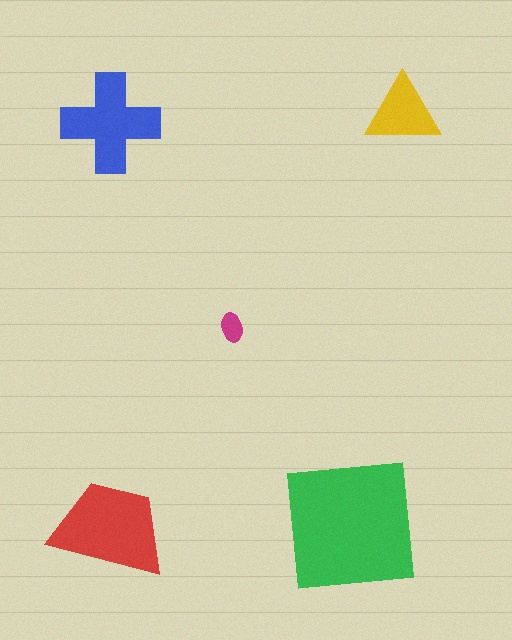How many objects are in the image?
There are 5 objects in the image.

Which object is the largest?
The green square.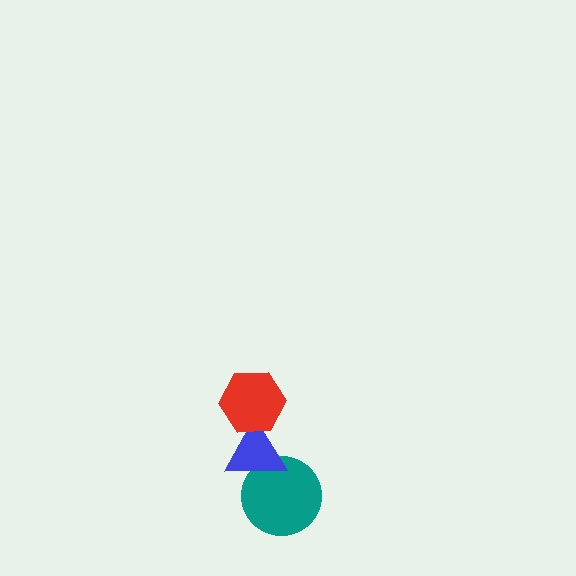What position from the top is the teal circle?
The teal circle is 3rd from the top.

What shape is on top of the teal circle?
The blue triangle is on top of the teal circle.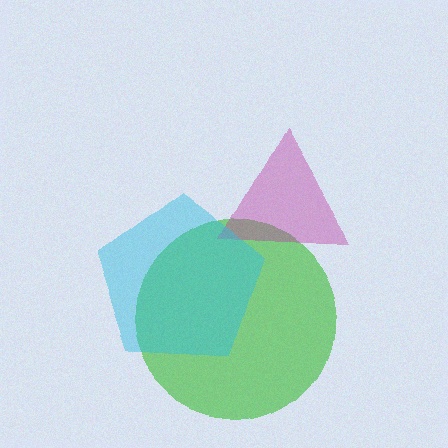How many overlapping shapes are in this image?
There are 3 overlapping shapes in the image.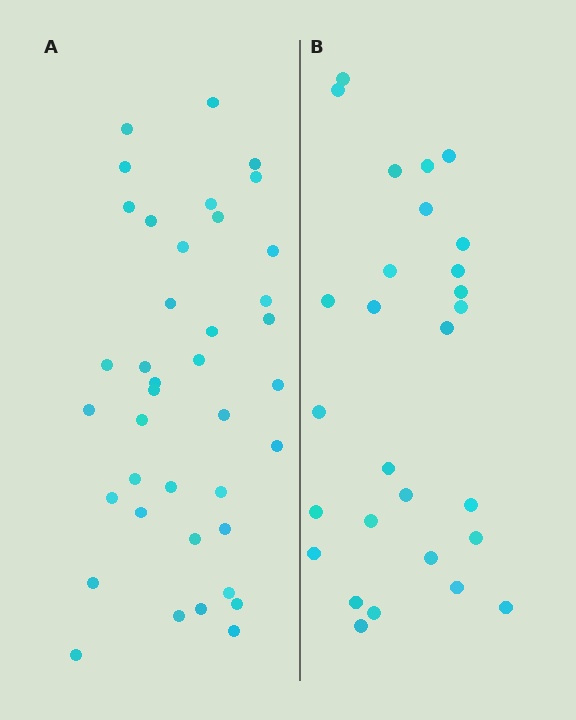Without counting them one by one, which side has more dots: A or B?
Region A (the left region) has more dots.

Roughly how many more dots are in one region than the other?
Region A has roughly 12 or so more dots than region B.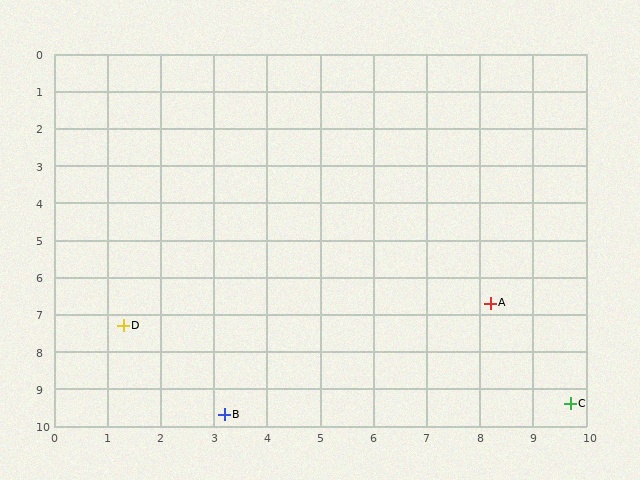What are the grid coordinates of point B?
Point B is at approximately (3.2, 9.7).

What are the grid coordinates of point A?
Point A is at approximately (8.2, 6.7).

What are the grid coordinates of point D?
Point D is at approximately (1.3, 7.3).